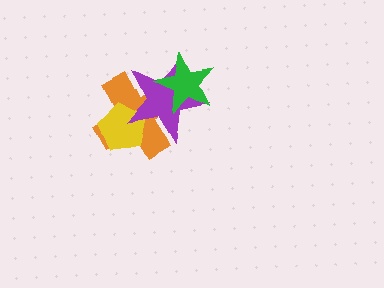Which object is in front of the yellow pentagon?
The purple star is in front of the yellow pentagon.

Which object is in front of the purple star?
The green star is in front of the purple star.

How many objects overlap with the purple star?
3 objects overlap with the purple star.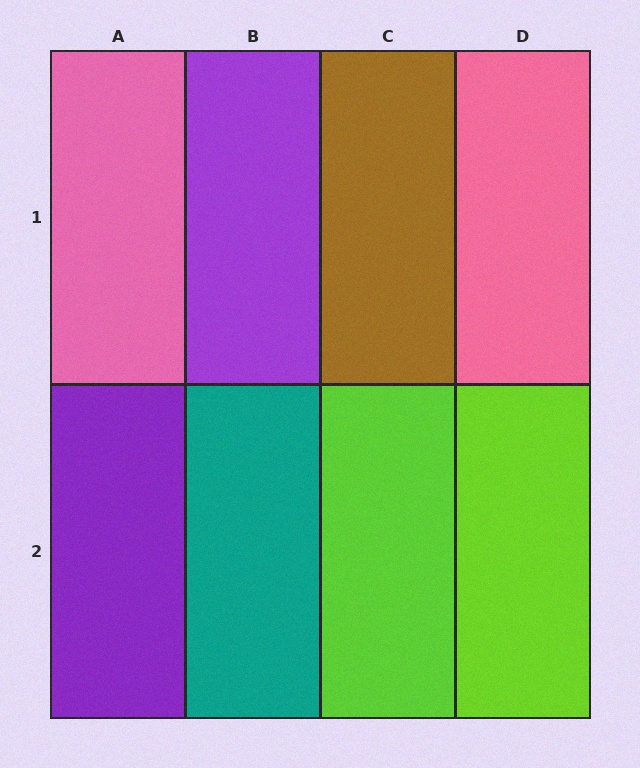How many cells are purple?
2 cells are purple.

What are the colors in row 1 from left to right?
Pink, purple, brown, pink.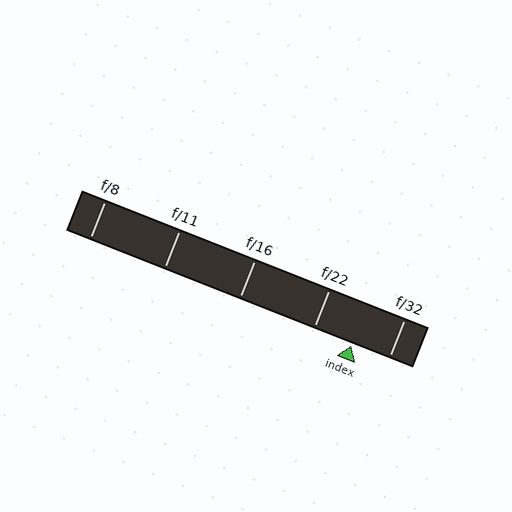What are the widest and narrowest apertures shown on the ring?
The widest aperture shown is f/8 and the narrowest is f/32.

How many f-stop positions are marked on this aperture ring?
There are 5 f-stop positions marked.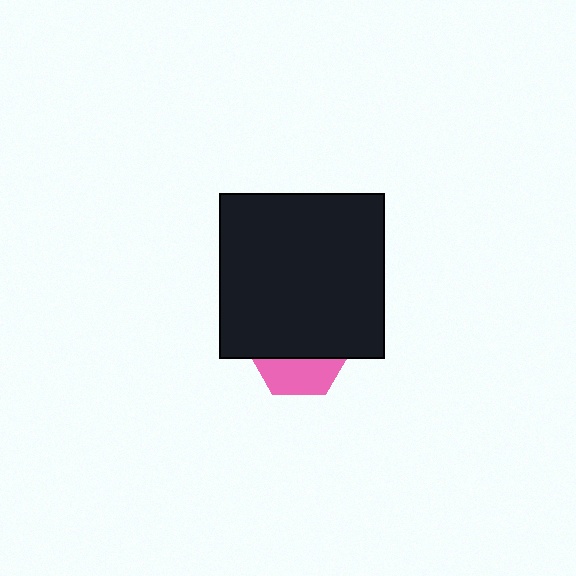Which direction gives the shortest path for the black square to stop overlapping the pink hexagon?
Moving up gives the shortest separation.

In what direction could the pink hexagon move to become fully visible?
The pink hexagon could move down. That would shift it out from behind the black square entirely.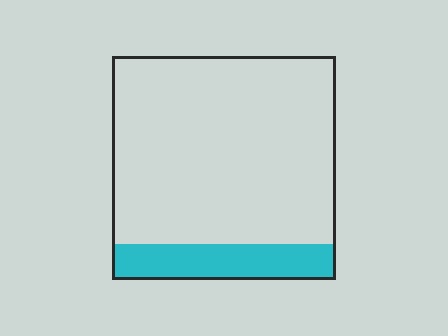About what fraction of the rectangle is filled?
About one sixth (1/6).